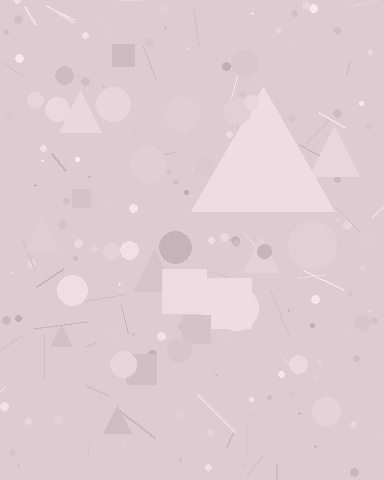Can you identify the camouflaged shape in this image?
The camouflaged shape is a triangle.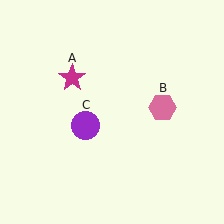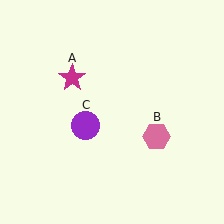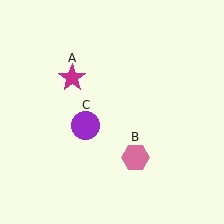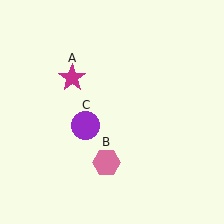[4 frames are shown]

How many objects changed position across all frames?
1 object changed position: pink hexagon (object B).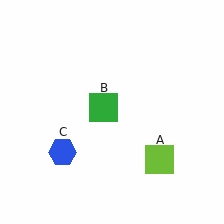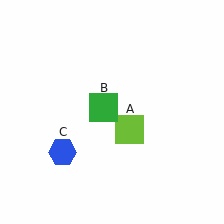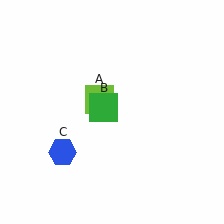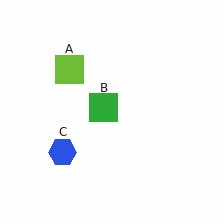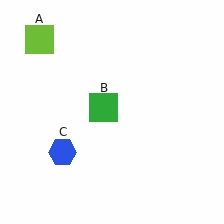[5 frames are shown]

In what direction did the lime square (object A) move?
The lime square (object A) moved up and to the left.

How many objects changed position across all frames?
1 object changed position: lime square (object A).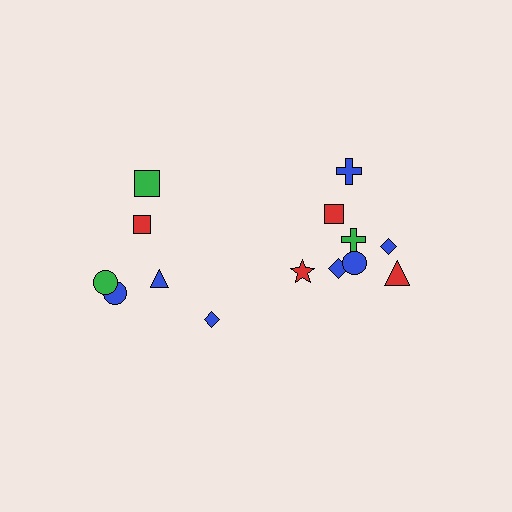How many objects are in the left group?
There are 6 objects.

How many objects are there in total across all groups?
There are 14 objects.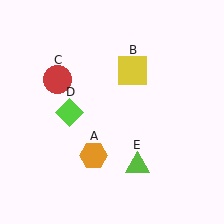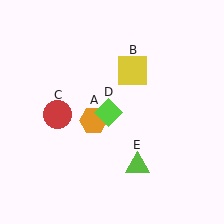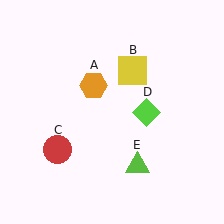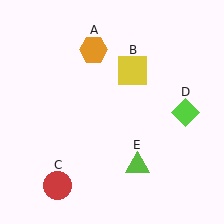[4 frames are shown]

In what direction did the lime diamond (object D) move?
The lime diamond (object D) moved right.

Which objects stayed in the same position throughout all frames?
Yellow square (object B) and lime triangle (object E) remained stationary.